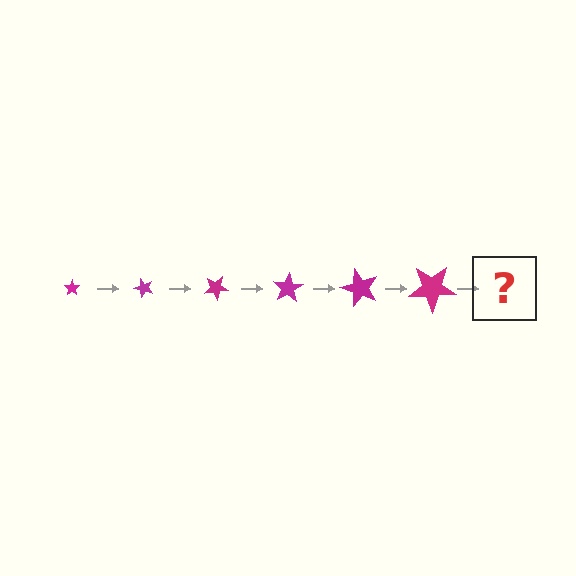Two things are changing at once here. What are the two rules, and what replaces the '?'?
The two rules are that the star grows larger each step and it rotates 50 degrees each step. The '?' should be a star, larger than the previous one and rotated 300 degrees from the start.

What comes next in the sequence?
The next element should be a star, larger than the previous one and rotated 300 degrees from the start.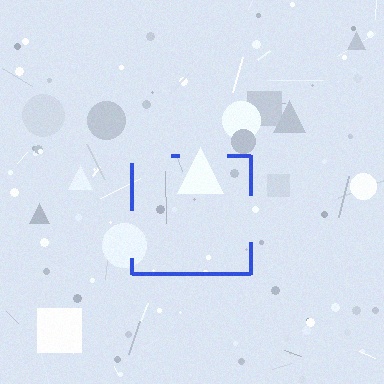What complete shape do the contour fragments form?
The contour fragments form a square.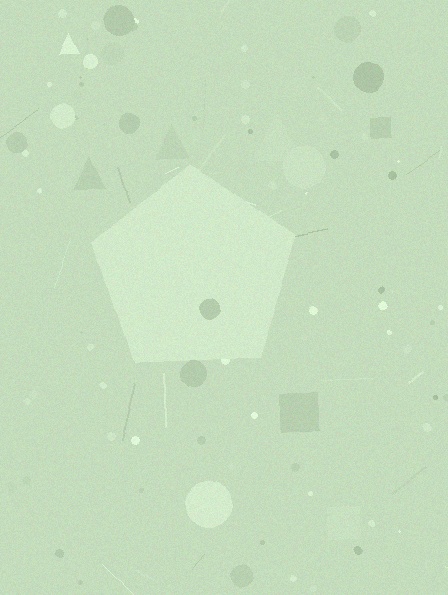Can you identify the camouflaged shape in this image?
The camouflaged shape is a pentagon.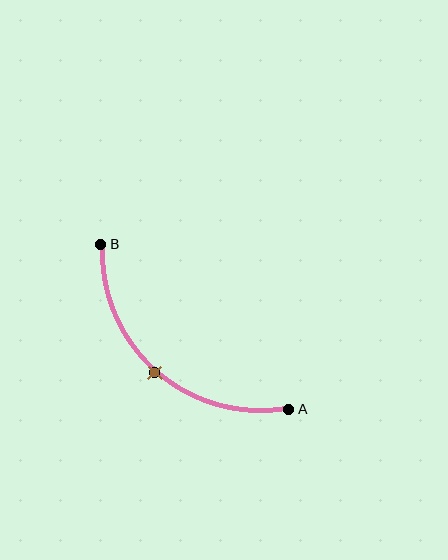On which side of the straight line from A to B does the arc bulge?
The arc bulges below and to the left of the straight line connecting A and B.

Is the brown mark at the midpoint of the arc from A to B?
Yes. The brown mark lies on the arc at equal arc-length from both A and B — it is the arc midpoint.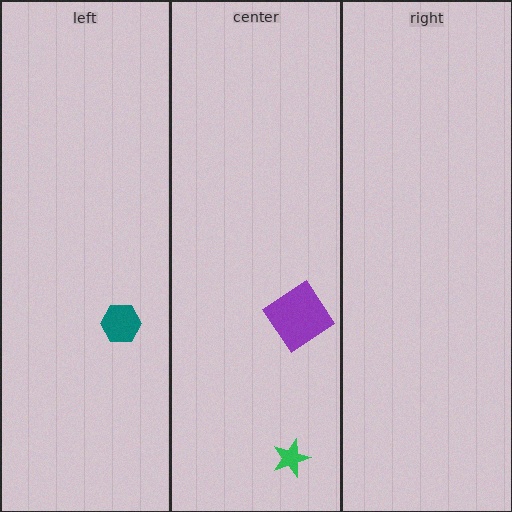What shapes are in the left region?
The teal hexagon.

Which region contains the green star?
The center region.